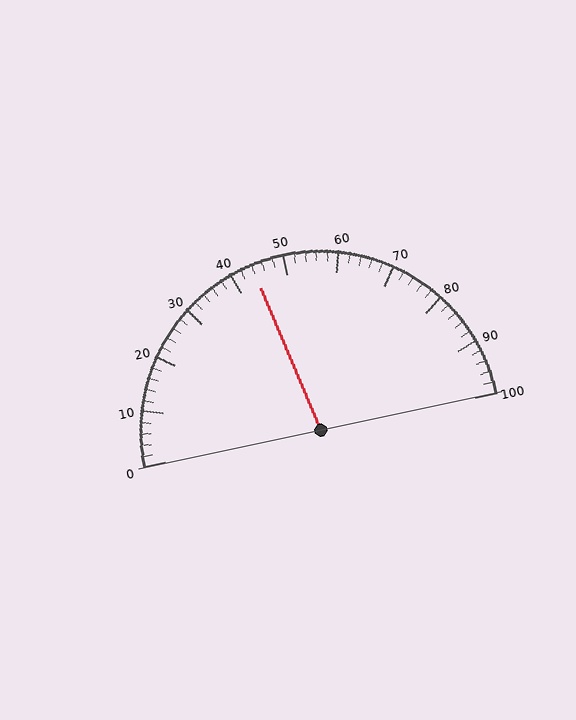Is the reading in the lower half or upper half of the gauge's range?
The reading is in the lower half of the range (0 to 100).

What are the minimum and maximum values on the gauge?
The gauge ranges from 0 to 100.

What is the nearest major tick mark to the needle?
The nearest major tick mark is 40.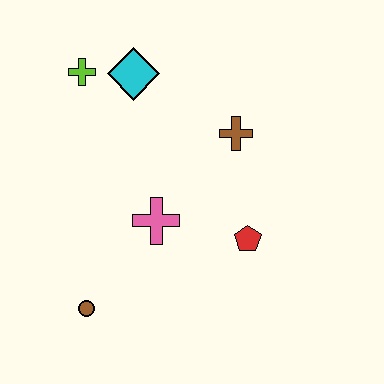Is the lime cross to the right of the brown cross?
No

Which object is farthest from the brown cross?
The brown circle is farthest from the brown cross.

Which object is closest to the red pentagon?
The pink cross is closest to the red pentagon.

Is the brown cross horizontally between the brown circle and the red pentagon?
Yes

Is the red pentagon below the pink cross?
Yes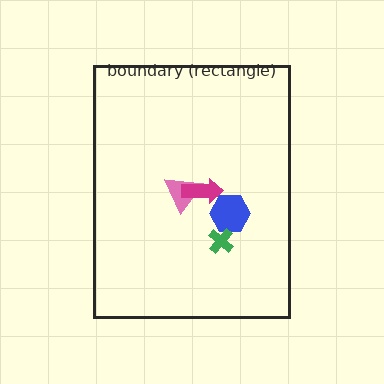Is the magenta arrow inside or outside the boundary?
Inside.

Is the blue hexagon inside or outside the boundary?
Inside.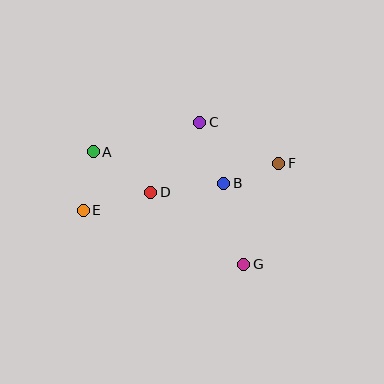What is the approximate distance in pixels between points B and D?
The distance between B and D is approximately 74 pixels.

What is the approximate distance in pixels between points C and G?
The distance between C and G is approximately 149 pixels.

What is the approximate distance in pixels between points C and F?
The distance between C and F is approximately 89 pixels.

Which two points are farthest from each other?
Points E and F are farthest from each other.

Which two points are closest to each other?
Points B and F are closest to each other.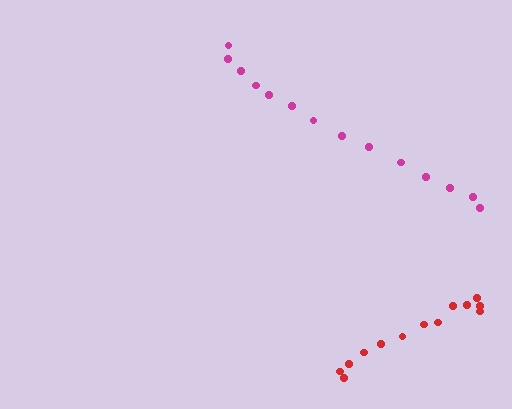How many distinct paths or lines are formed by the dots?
There are 2 distinct paths.